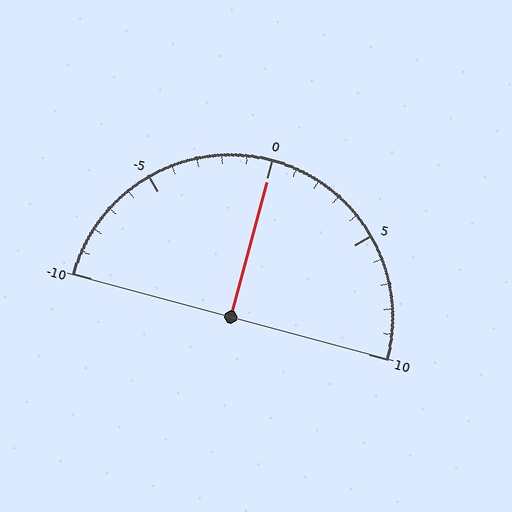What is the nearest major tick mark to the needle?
The nearest major tick mark is 0.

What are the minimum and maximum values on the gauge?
The gauge ranges from -10 to 10.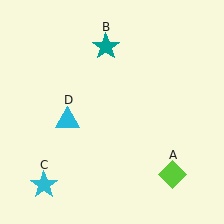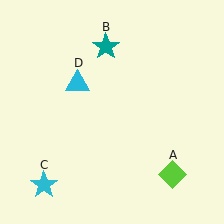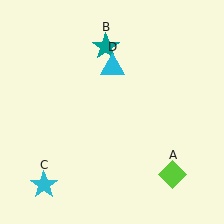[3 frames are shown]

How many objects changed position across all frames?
1 object changed position: cyan triangle (object D).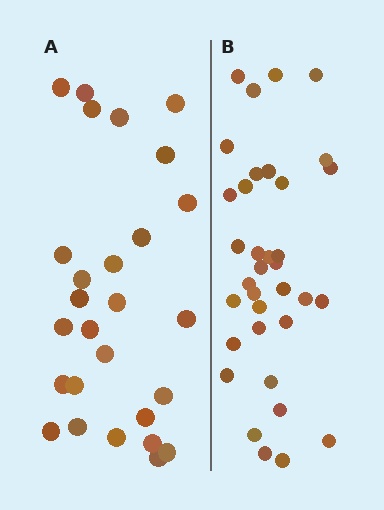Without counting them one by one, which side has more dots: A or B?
Region B (the right region) has more dots.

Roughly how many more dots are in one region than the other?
Region B has roughly 8 or so more dots than region A.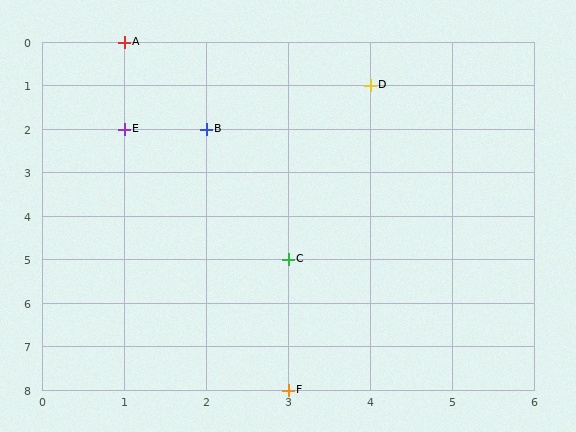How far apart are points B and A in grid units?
Points B and A are 1 column and 2 rows apart (about 2.2 grid units diagonally).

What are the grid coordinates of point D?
Point D is at grid coordinates (4, 1).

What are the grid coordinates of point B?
Point B is at grid coordinates (2, 2).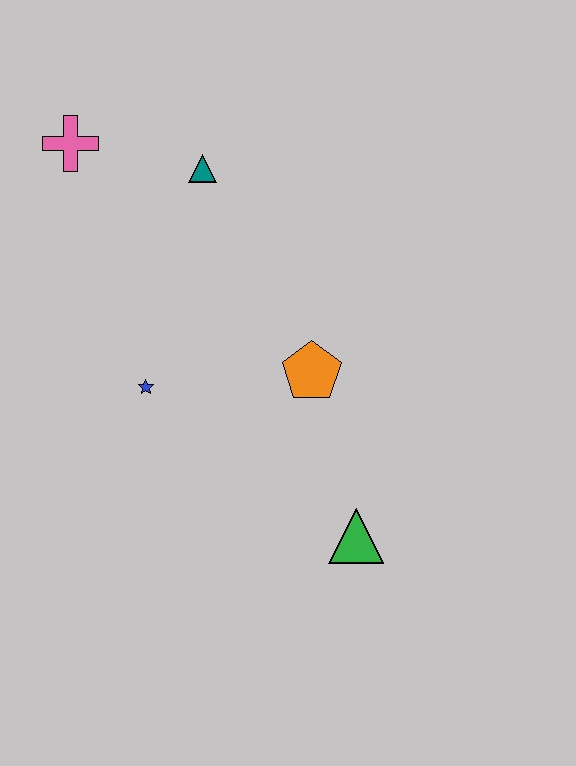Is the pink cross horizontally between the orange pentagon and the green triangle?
No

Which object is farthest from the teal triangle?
The green triangle is farthest from the teal triangle.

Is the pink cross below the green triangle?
No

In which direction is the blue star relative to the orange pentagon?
The blue star is to the left of the orange pentagon.